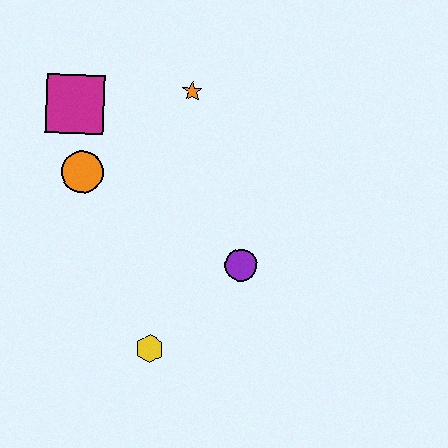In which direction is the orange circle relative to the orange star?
The orange circle is to the left of the orange star.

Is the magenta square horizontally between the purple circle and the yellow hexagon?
No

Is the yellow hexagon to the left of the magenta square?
No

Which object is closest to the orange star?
The magenta square is closest to the orange star.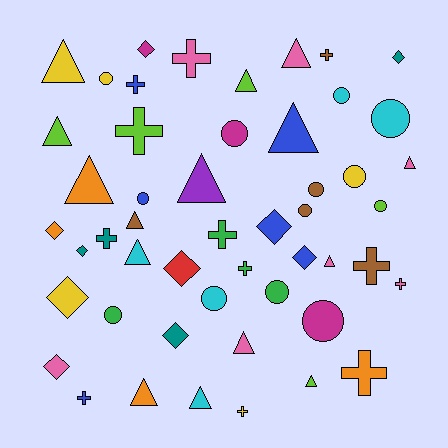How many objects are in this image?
There are 50 objects.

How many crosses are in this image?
There are 12 crosses.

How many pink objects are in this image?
There are 7 pink objects.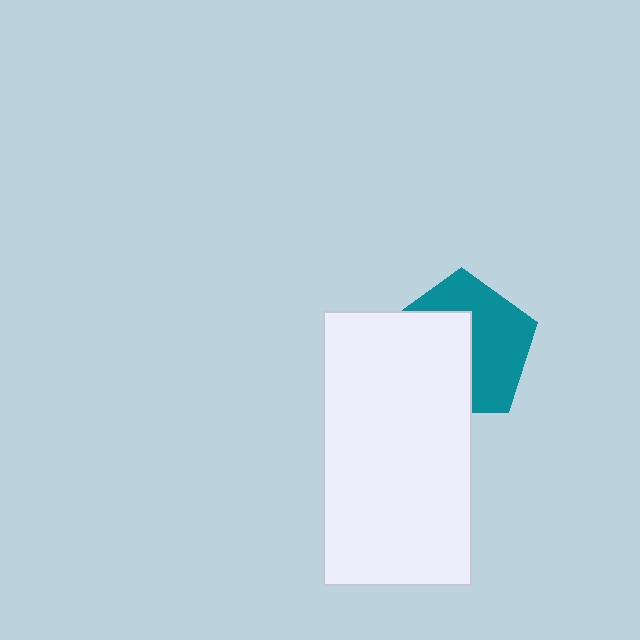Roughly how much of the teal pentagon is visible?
About half of it is visible (roughly 52%).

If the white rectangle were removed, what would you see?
You would see the complete teal pentagon.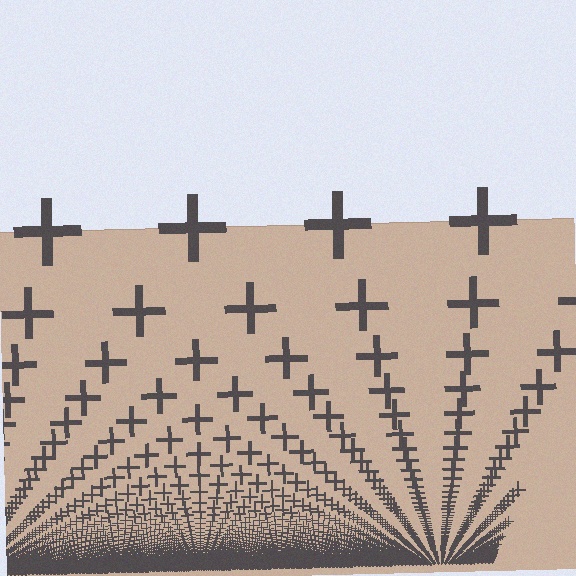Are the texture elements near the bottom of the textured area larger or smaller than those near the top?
Smaller. The gradient is inverted — elements near the bottom are smaller and denser.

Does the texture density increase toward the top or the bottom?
Density increases toward the bottom.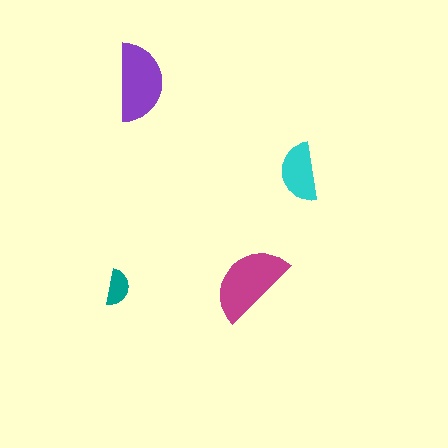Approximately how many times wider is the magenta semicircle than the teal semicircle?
About 2 times wider.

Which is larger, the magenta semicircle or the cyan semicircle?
The magenta one.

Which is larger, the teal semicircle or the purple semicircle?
The purple one.